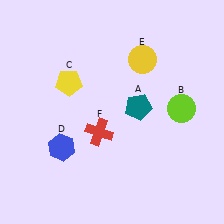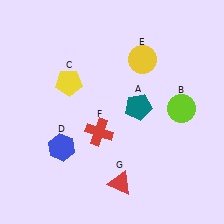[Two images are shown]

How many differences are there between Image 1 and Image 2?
There is 1 difference between the two images.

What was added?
A red triangle (G) was added in Image 2.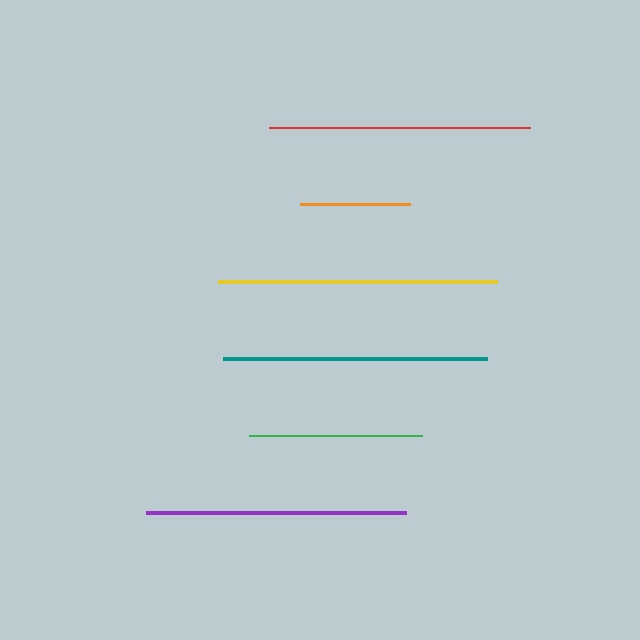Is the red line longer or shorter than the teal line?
The teal line is longer than the red line.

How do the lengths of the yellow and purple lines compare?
The yellow and purple lines are approximately the same length.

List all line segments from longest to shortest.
From longest to shortest: yellow, teal, red, purple, green, orange.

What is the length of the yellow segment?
The yellow segment is approximately 279 pixels long.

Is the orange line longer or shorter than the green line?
The green line is longer than the orange line.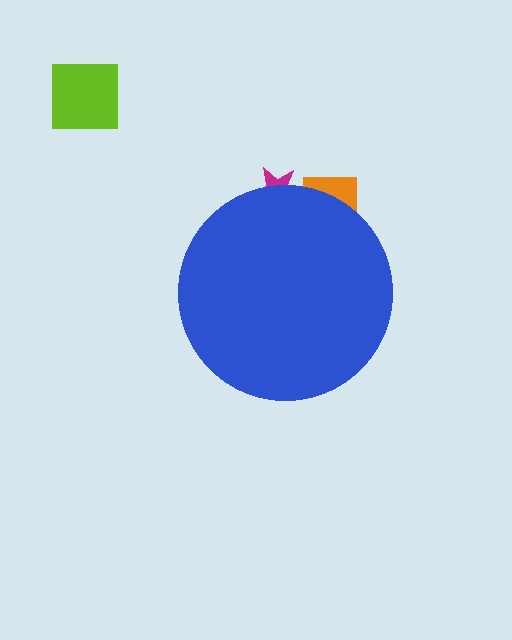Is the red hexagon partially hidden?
Yes, the red hexagon is partially hidden behind the blue circle.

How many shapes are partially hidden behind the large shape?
3 shapes are partially hidden.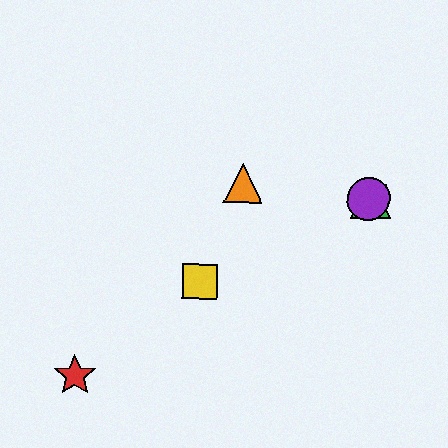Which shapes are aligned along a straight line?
The blue square, the green triangle, the yellow square, the purple circle are aligned along a straight line.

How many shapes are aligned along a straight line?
4 shapes (the blue square, the green triangle, the yellow square, the purple circle) are aligned along a straight line.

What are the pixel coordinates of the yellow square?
The yellow square is at (200, 281).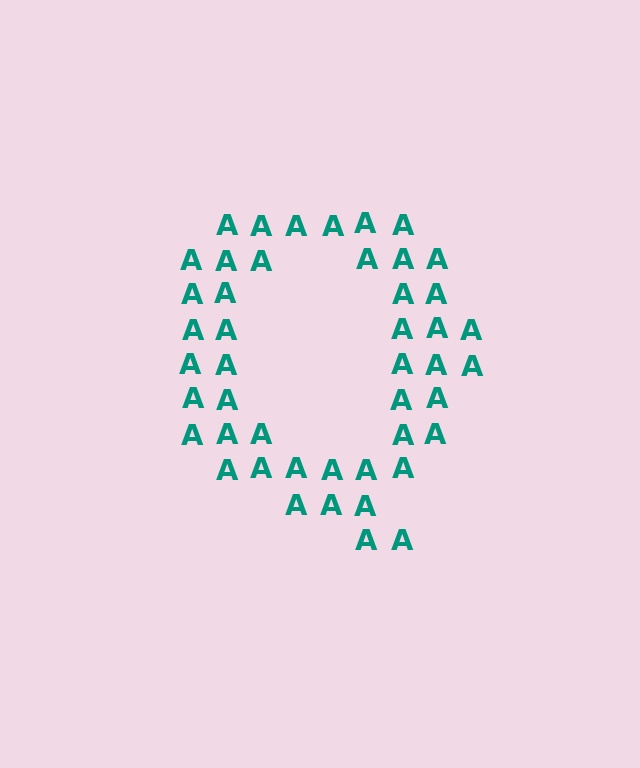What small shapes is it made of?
It is made of small letter A's.